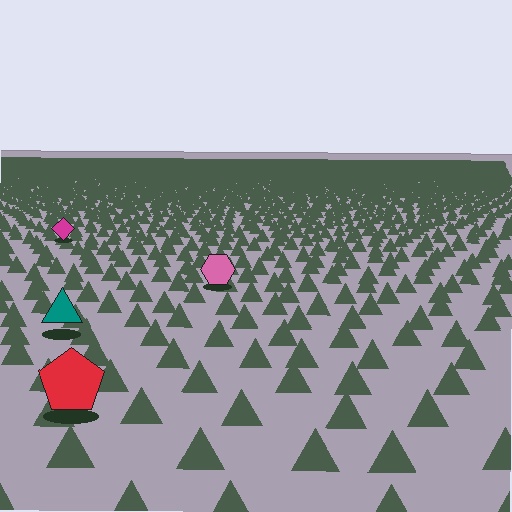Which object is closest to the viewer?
The red pentagon is closest. The texture marks near it are larger and more spread out.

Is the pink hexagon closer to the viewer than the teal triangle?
No. The teal triangle is closer — you can tell from the texture gradient: the ground texture is coarser near it.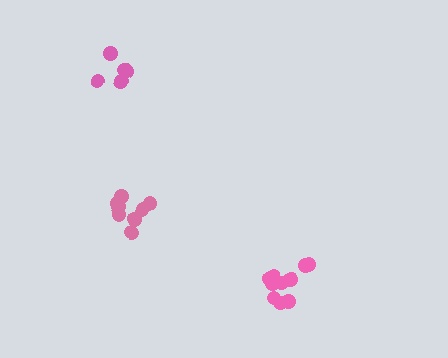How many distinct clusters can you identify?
There are 3 distinct clusters.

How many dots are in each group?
Group 1: 6 dots, Group 2: 10 dots, Group 3: 8 dots (24 total).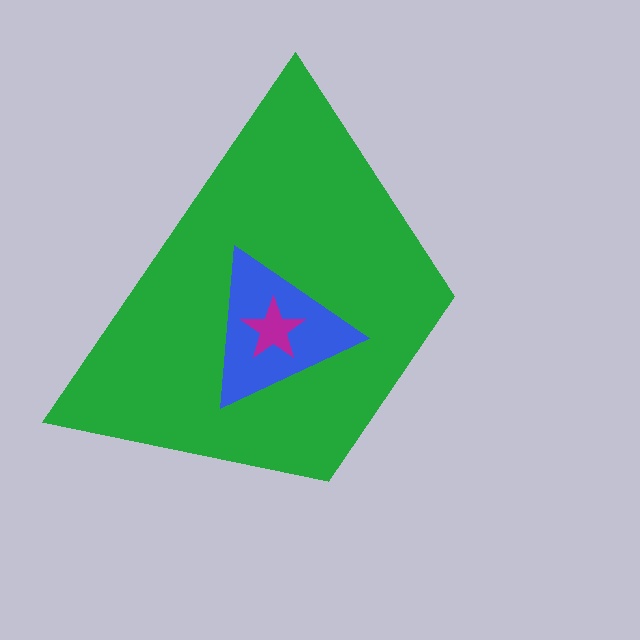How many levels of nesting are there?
3.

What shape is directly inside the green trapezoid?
The blue triangle.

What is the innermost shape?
The magenta star.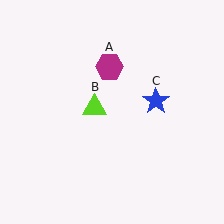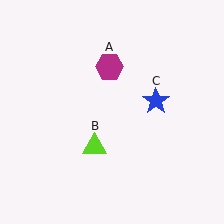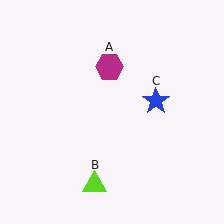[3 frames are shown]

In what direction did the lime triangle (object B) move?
The lime triangle (object B) moved down.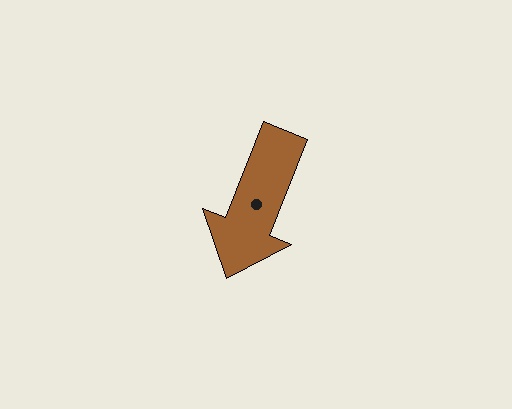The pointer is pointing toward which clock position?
Roughly 7 o'clock.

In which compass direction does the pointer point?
South.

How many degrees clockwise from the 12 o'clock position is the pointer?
Approximately 202 degrees.